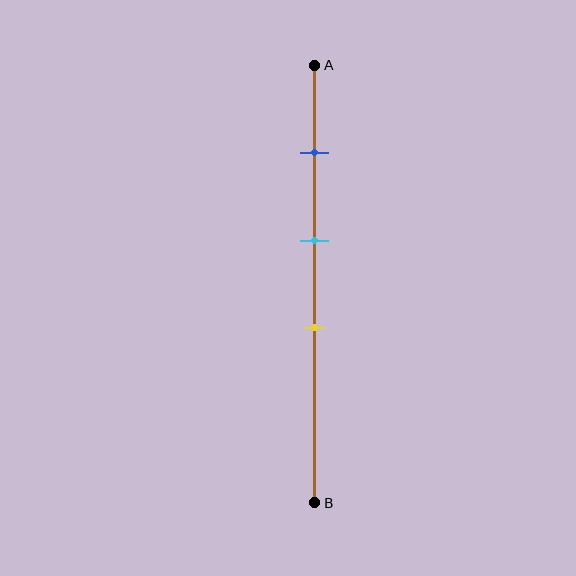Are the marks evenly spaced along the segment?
Yes, the marks are approximately evenly spaced.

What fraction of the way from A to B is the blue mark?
The blue mark is approximately 20% (0.2) of the way from A to B.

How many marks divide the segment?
There are 3 marks dividing the segment.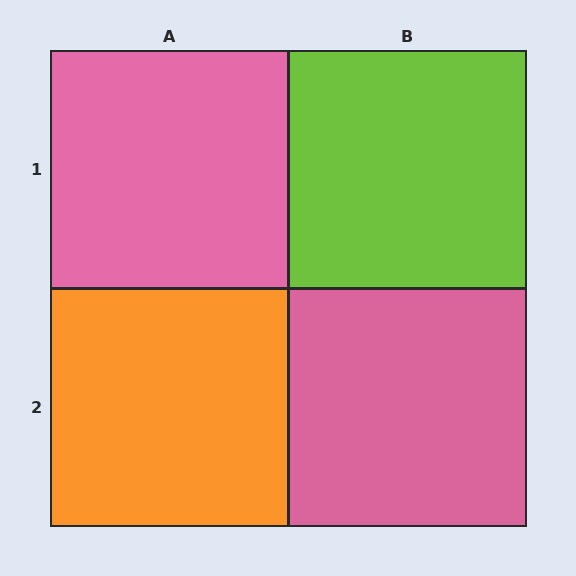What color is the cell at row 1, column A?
Pink.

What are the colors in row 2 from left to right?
Orange, pink.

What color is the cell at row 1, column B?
Lime.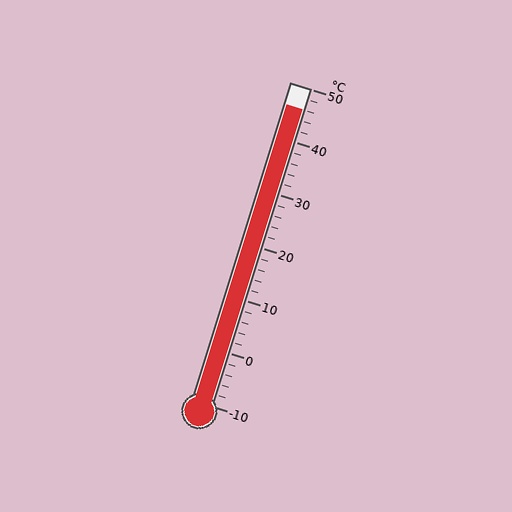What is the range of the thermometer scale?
The thermometer scale ranges from -10°C to 50°C.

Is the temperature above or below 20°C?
The temperature is above 20°C.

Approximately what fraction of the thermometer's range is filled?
The thermometer is filled to approximately 95% of its range.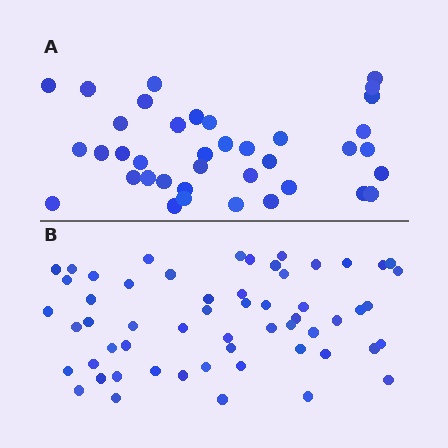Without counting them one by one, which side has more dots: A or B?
Region B (the bottom region) has more dots.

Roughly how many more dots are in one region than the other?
Region B has approximately 20 more dots than region A.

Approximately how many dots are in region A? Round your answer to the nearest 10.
About 40 dots. (The exact count is 38, which rounds to 40.)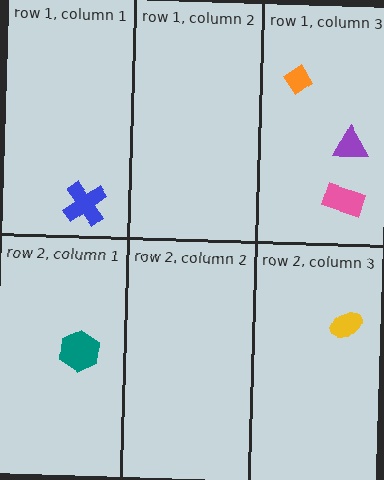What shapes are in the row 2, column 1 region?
The teal hexagon.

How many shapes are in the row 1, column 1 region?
1.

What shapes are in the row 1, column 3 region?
The pink rectangle, the purple triangle, the orange diamond.